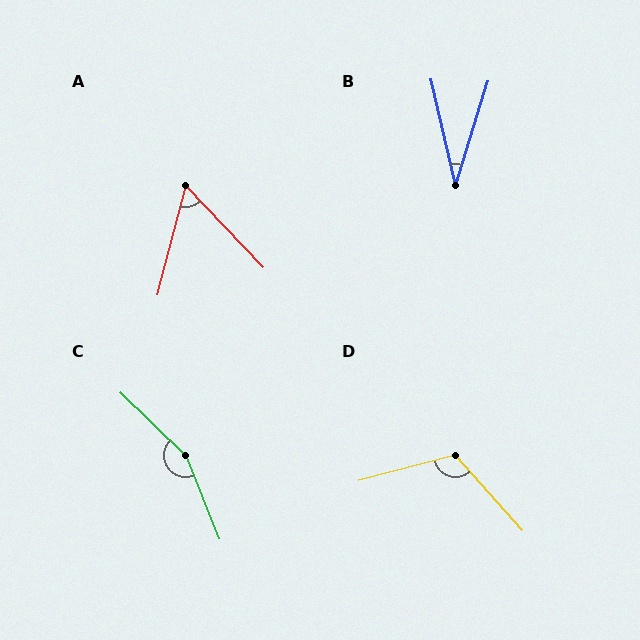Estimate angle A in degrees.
Approximately 58 degrees.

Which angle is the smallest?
B, at approximately 30 degrees.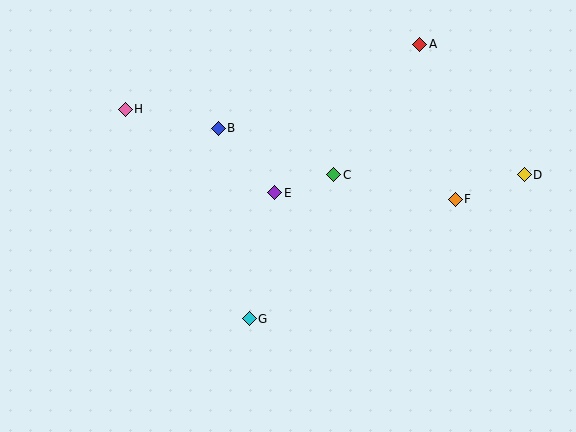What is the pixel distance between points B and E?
The distance between B and E is 86 pixels.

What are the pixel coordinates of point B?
Point B is at (218, 128).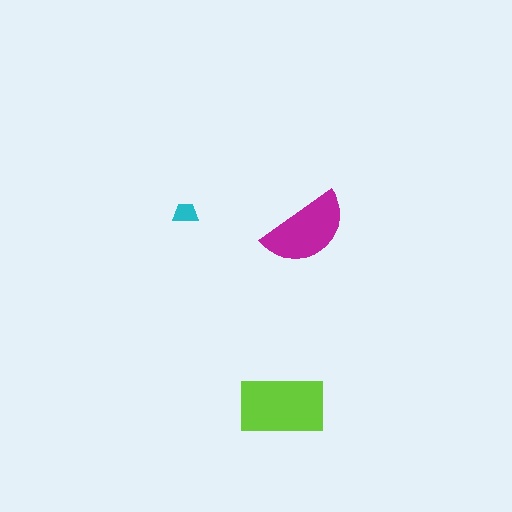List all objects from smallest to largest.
The cyan trapezoid, the magenta semicircle, the lime rectangle.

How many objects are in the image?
There are 3 objects in the image.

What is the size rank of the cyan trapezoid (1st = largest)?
3rd.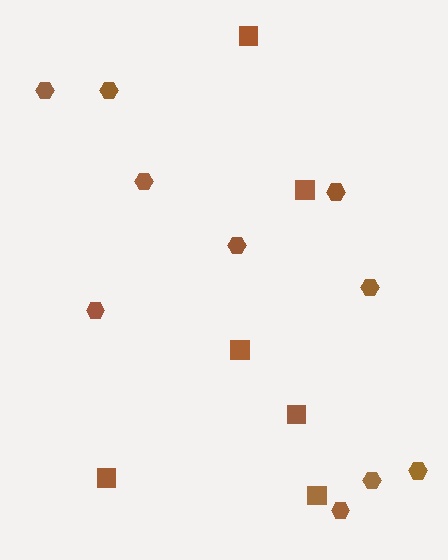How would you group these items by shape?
There are 2 groups: one group of squares (6) and one group of hexagons (10).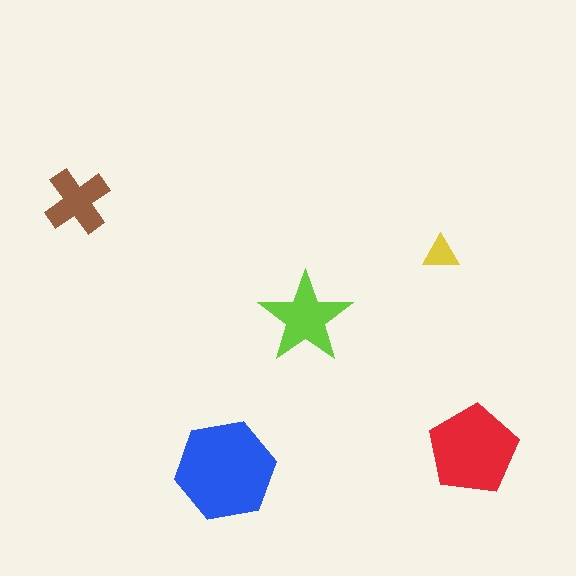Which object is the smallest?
The yellow triangle.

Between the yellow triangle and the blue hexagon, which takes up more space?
The blue hexagon.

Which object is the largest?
The blue hexagon.